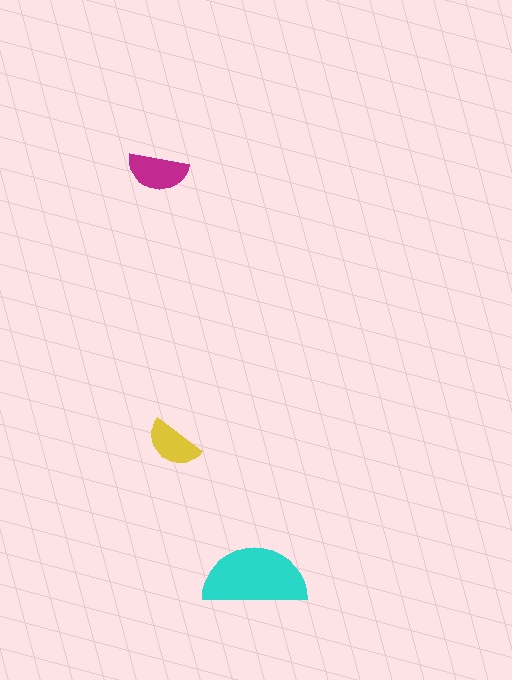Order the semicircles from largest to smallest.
the cyan one, the magenta one, the yellow one.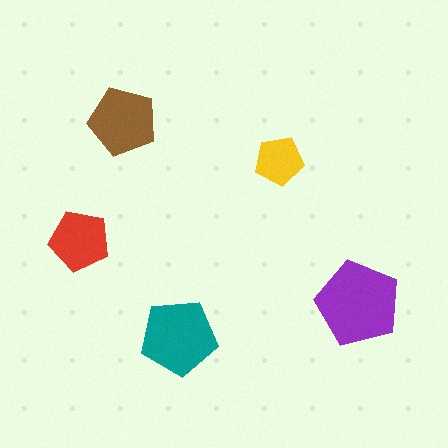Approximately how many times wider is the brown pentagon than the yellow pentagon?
About 1.5 times wider.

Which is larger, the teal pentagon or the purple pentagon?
The purple one.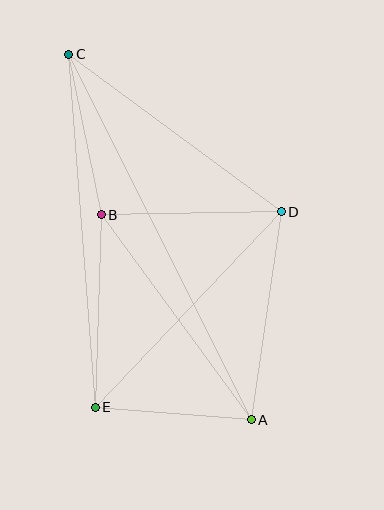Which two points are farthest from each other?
Points A and C are farthest from each other.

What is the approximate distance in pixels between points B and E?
The distance between B and E is approximately 192 pixels.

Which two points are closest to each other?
Points A and E are closest to each other.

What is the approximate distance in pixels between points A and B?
The distance between A and B is approximately 254 pixels.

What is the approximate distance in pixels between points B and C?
The distance between B and C is approximately 164 pixels.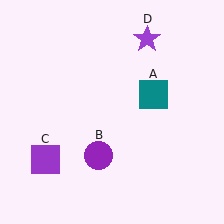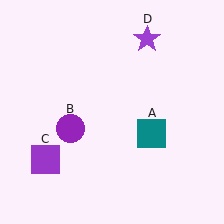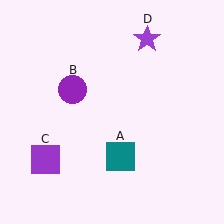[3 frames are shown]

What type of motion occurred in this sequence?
The teal square (object A), purple circle (object B) rotated clockwise around the center of the scene.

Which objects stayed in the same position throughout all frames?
Purple square (object C) and purple star (object D) remained stationary.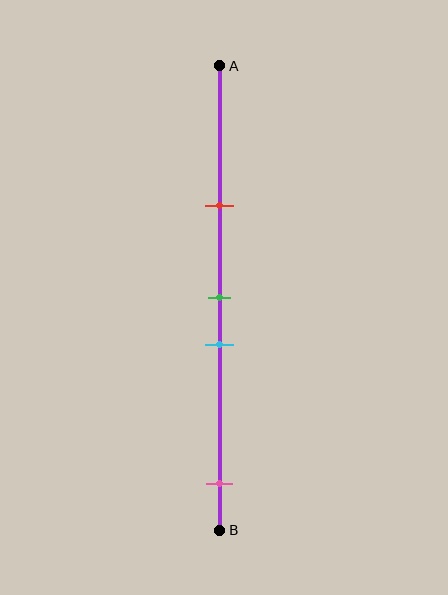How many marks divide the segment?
There are 4 marks dividing the segment.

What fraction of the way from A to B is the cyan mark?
The cyan mark is approximately 60% (0.6) of the way from A to B.